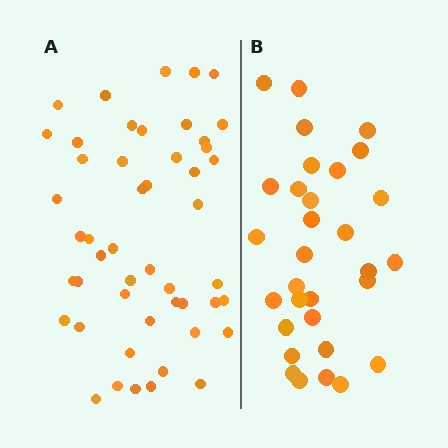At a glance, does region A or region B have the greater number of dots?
Region A (the left region) has more dots.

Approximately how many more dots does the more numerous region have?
Region A has approximately 20 more dots than region B.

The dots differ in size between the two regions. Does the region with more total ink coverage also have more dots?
No. Region B has more total ink coverage because its dots are larger, but region A actually contains more individual dots. Total area can be misleading — the number of items is what matters here.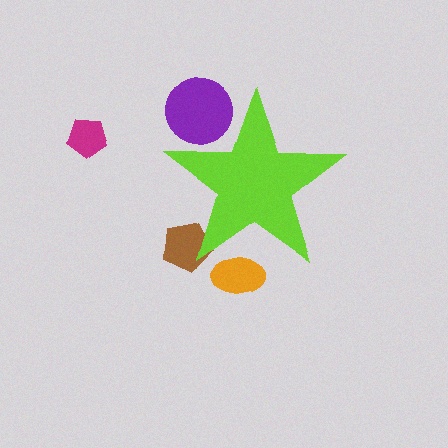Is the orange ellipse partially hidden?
Yes, the orange ellipse is partially hidden behind the lime star.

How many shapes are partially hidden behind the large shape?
3 shapes are partially hidden.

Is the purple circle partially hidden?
Yes, the purple circle is partially hidden behind the lime star.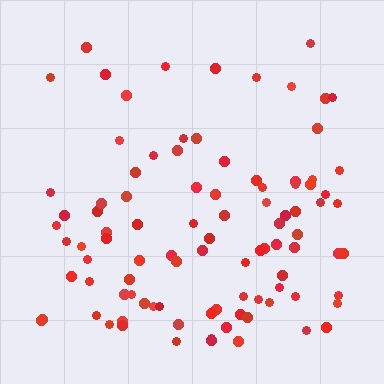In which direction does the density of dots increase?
From top to bottom, with the bottom side densest.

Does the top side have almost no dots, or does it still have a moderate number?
Still a moderate number, just noticeably fewer than the bottom.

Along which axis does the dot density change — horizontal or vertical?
Vertical.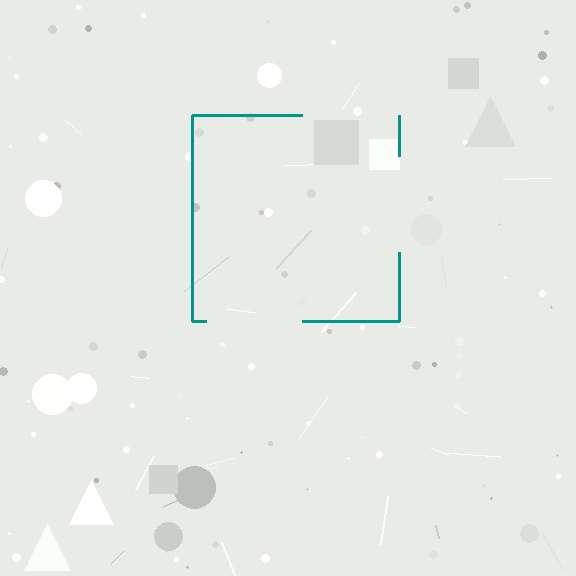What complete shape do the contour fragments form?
The contour fragments form a square.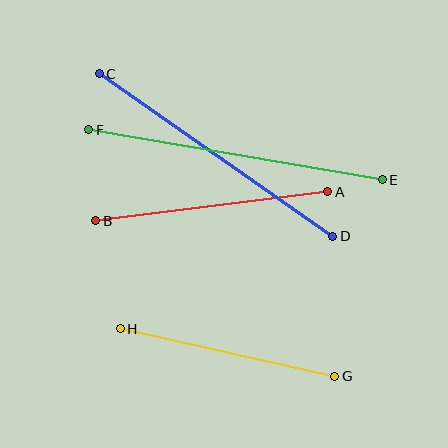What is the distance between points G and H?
The distance is approximately 220 pixels.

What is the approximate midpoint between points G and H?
The midpoint is at approximately (228, 352) pixels.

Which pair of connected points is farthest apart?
Points E and F are farthest apart.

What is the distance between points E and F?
The distance is approximately 298 pixels.